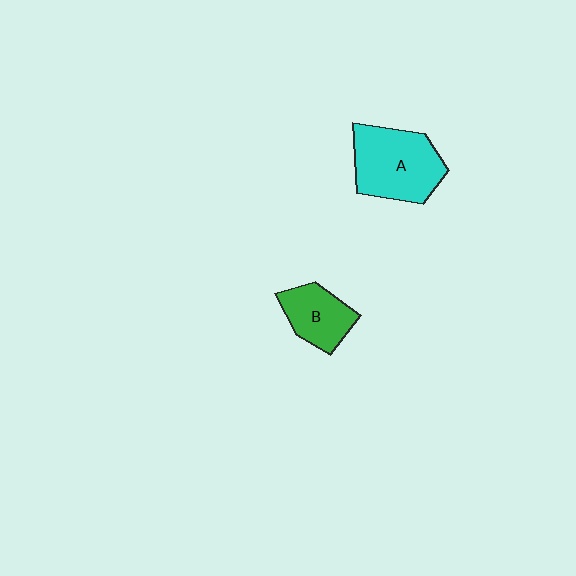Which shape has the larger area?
Shape A (cyan).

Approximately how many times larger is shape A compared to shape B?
Approximately 1.7 times.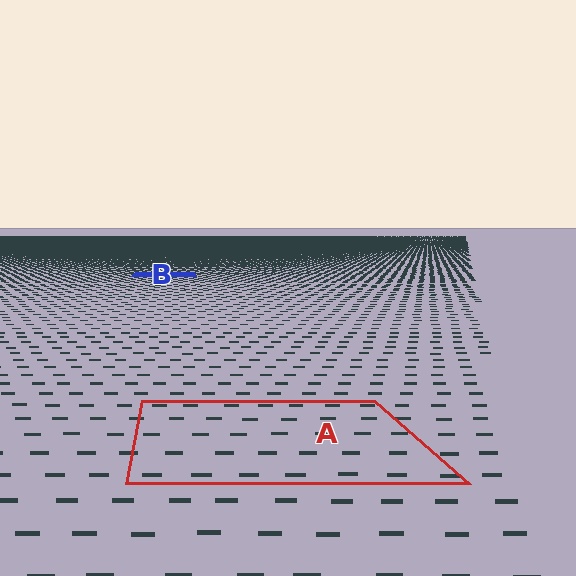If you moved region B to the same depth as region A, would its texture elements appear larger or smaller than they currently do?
They would appear larger. At a closer depth, the same texture elements are projected at a bigger on-screen size.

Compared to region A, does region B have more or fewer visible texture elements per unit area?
Region B has more texture elements per unit area — they are packed more densely because it is farther away.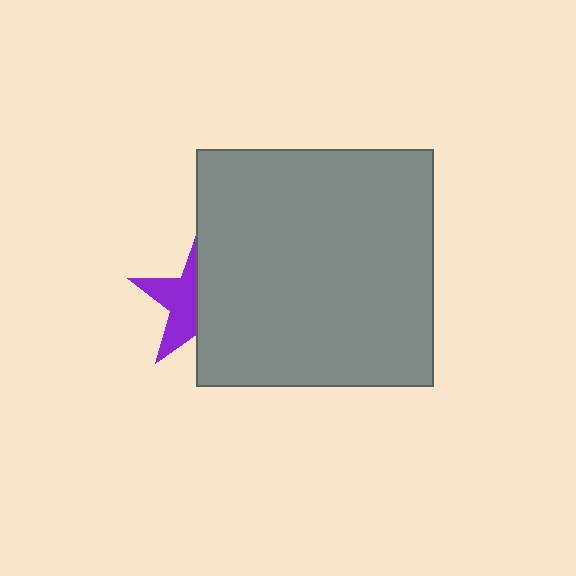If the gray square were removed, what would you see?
You would see the complete purple star.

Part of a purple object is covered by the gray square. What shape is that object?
It is a star.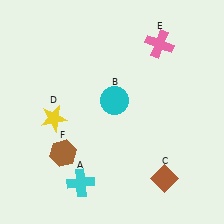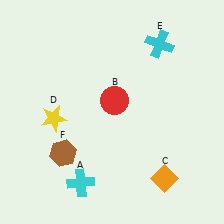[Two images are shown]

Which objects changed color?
B changed from cyan to red. C changed from brown to orange. E changed from pink to cyan.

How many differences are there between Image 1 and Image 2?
There are 3 differences between the two images.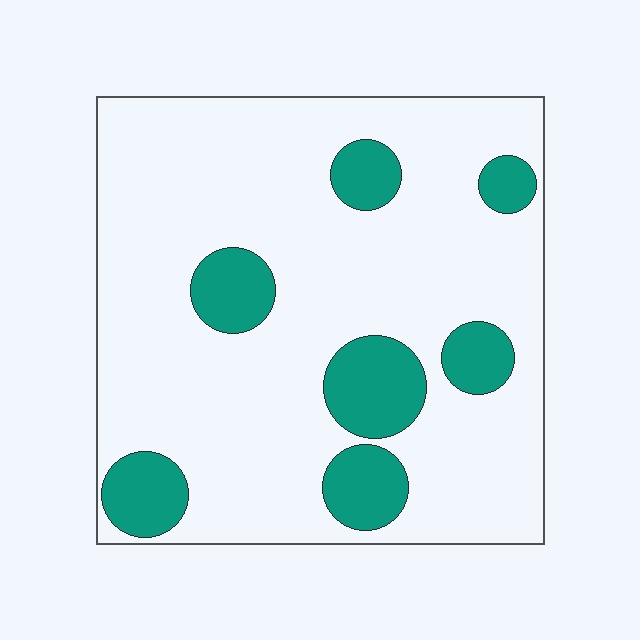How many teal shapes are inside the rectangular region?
7.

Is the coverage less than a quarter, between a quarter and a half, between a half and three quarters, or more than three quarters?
Less than a quarter.